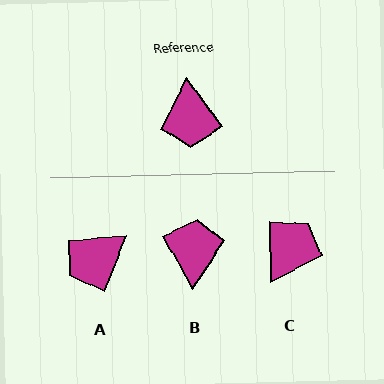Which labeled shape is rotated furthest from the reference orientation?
B, about 173 degrees away.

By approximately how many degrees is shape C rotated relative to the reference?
Approximately 144 degrees counter-clockwise.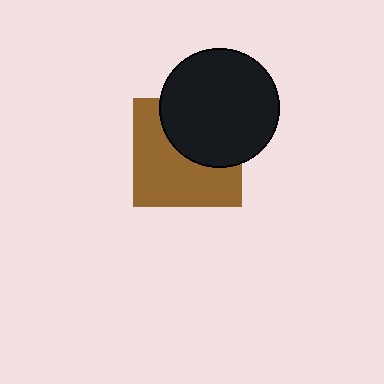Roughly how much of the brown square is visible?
About half of it is visible (roughly 58%).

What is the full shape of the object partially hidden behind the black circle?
The partially hidden object is a brown square.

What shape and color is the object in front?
The object in front is a black circle.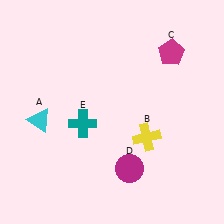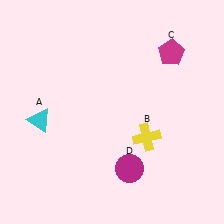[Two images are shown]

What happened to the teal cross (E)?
The teal cross (E) was removed in Image 2. It was in the bottom-left area of Image 1.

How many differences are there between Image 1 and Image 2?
There is 1 difference between the two images.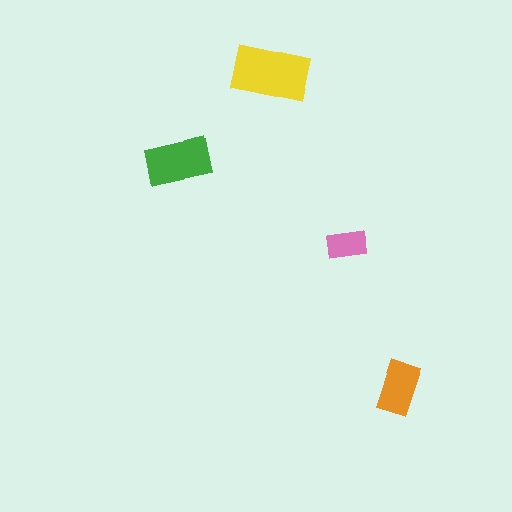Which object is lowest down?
The orange rectangle is bottommost.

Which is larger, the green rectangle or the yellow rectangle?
The yellow one.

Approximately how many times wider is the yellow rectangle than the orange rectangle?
About 1.5 times wider.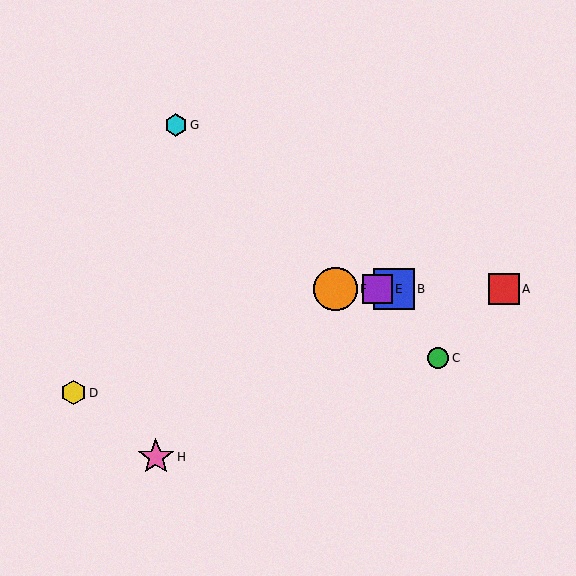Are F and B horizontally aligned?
Yes, both are at y≈289.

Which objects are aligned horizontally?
Objects A, B, E, F are aligned horizontally.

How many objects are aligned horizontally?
4 objects (A, B, E, F) are aligned horizontally.